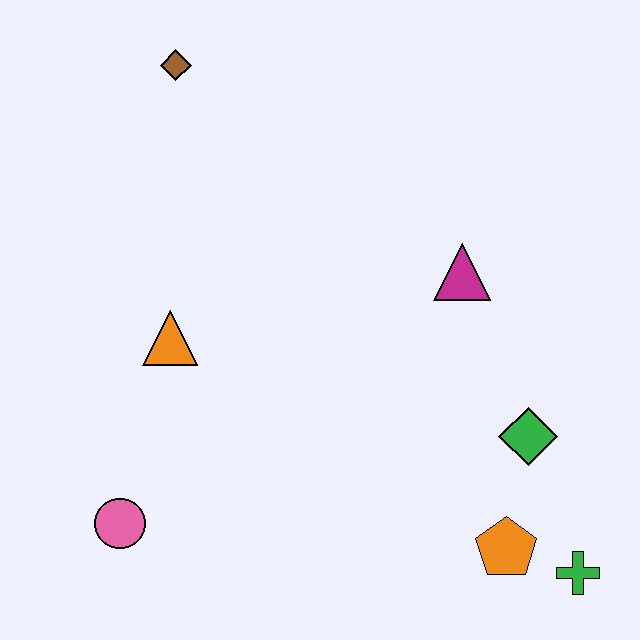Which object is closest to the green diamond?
The orange pentagon is closest to the green diamond.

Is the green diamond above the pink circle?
Yes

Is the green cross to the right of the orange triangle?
Yes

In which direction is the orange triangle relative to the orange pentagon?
The orange triangle is to the left of the orange pentagon.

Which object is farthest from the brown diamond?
The green cross is farthest from the brown diamond.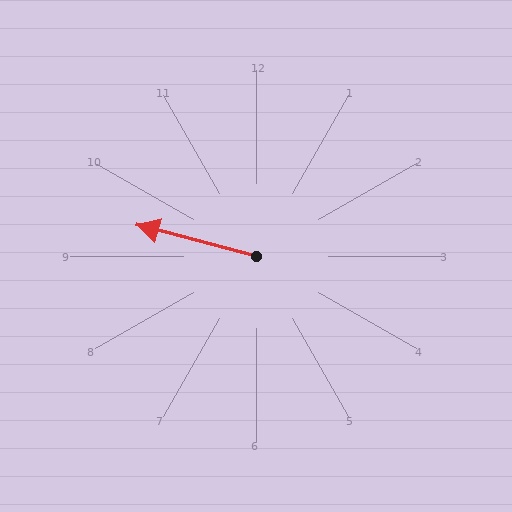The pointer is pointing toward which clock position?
Roughly 9 o'clock.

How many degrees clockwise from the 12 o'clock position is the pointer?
Approximately 285 degrees.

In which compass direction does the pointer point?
West.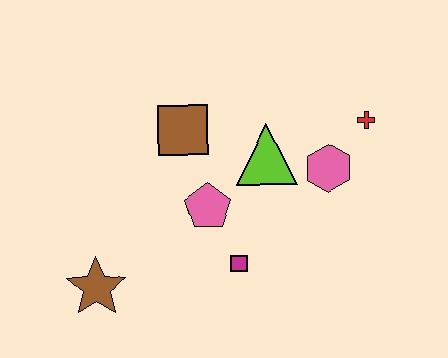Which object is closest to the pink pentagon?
The magenta square is closest to the pink pentagon.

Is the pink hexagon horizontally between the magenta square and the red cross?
Yes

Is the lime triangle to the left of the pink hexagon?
Yes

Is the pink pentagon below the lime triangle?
Yes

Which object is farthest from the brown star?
The red cross is farthest from the brown star.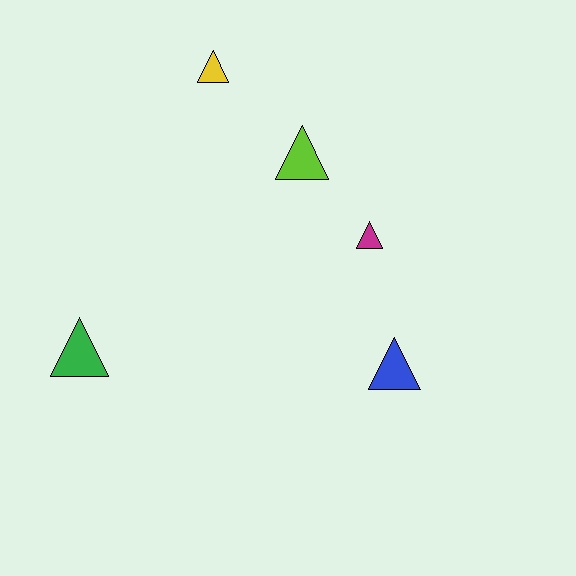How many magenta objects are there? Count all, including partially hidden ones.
There is 1 magenta object.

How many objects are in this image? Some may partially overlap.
There are 5 objects.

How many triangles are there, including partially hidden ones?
There are 5 triangles.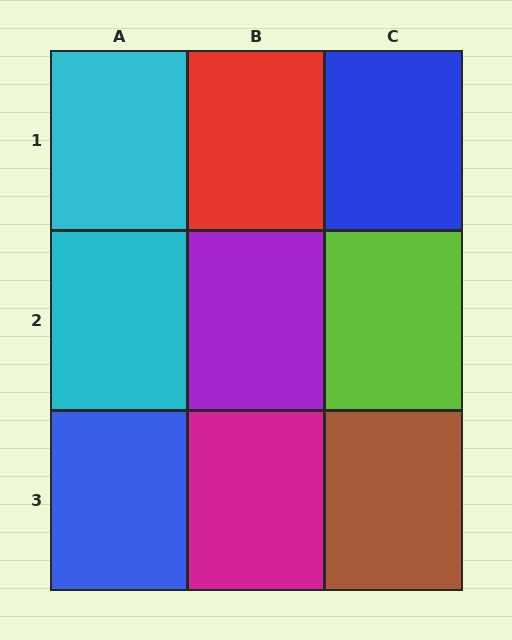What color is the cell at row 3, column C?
Brown.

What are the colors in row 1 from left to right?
Cyan, red, blue.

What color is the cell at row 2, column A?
Cyan.